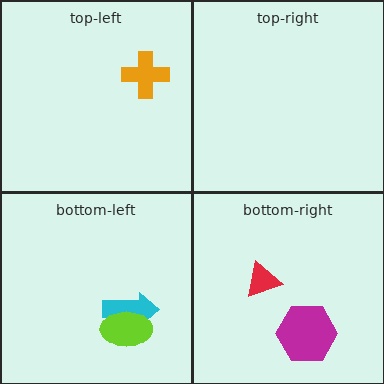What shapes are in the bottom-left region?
The cyan arrow, the lime ellipse.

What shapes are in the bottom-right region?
The red triangle, the magenta hexagon.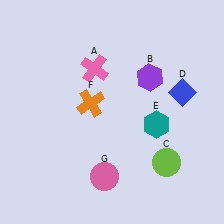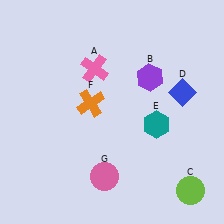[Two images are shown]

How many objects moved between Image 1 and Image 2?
1 object moved between the two images.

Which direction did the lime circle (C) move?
The lime circle (C) moved down.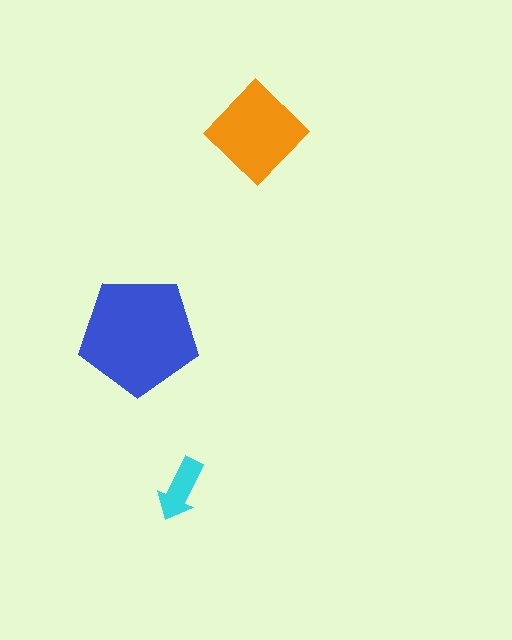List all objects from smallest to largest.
The cyan arrow, the orange diamond, the blue pentagon.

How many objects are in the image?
There are 3 objects in the image.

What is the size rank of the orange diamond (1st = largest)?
2nd.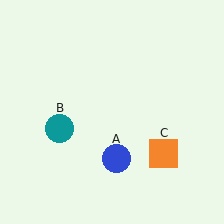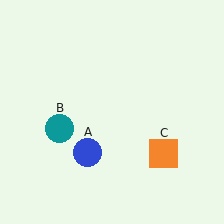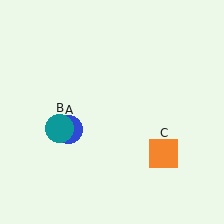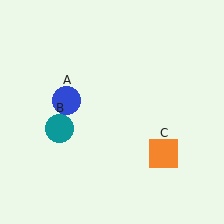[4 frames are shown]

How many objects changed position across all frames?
1 object changed position: blue circle (object A).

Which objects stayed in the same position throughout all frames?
Teal circle (object B) and orange square (object C) remained stationary.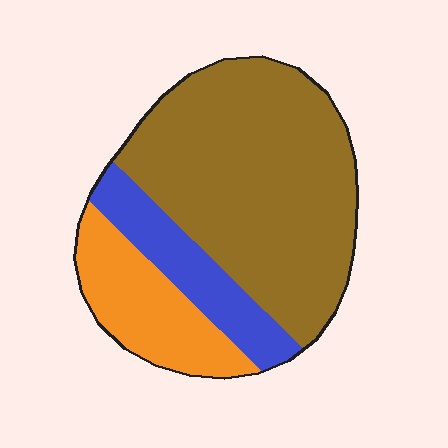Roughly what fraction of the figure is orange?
Orange covers 20% of the figure.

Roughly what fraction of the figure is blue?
Blue takes up between a sixth and a third of the figure.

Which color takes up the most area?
Brown, at roughly 65%.